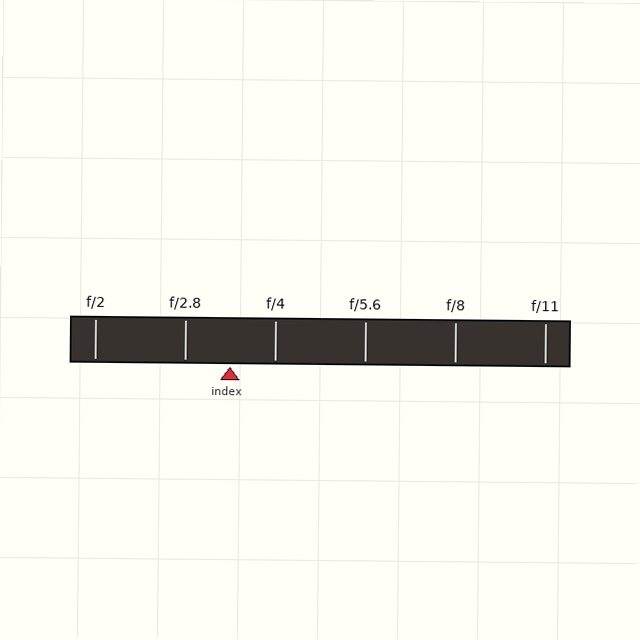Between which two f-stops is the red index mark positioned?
The index mark is between f/2.8 and f/4.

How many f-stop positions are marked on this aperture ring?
There are 6 f-stop positions marked.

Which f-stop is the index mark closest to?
The index mark is closest to f/4.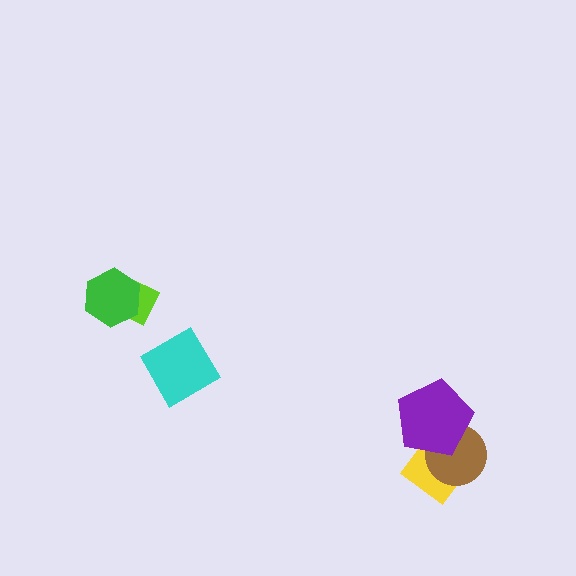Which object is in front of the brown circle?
The purple pentagon is in front of the brown circle.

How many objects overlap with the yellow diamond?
2 objects overlap with the yellow diamond.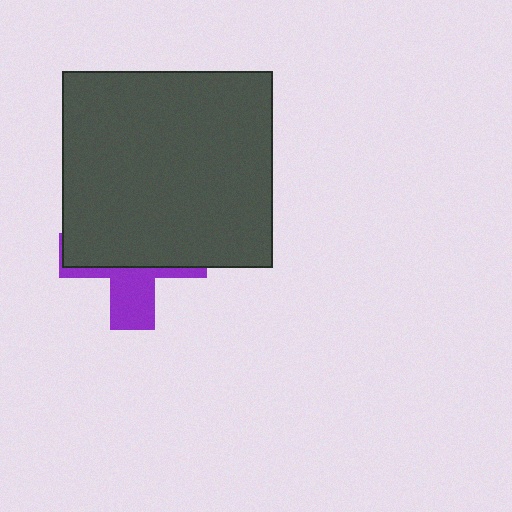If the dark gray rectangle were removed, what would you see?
You would see the complete purple cross.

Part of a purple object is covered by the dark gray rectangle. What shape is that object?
It is a cross.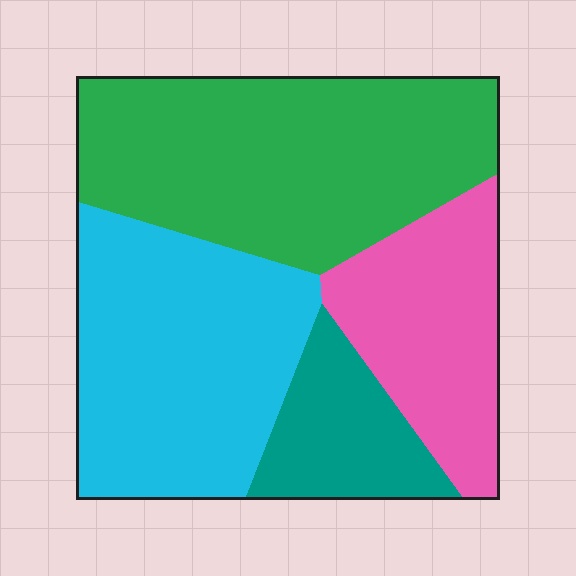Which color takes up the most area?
Green, at roughly 35%.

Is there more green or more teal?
Green.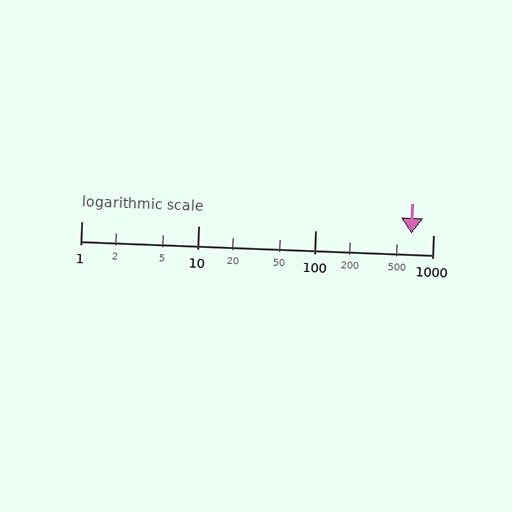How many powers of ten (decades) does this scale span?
The scale spans 3 decades, from 1 to 1000.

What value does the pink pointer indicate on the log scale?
The pointer indicates approximately 660.